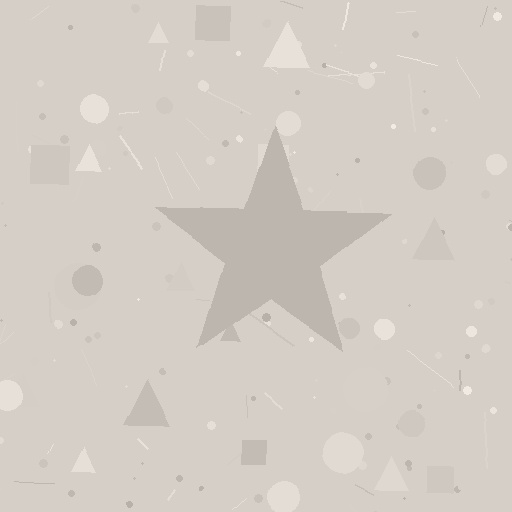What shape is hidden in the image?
A star is hidden in the image.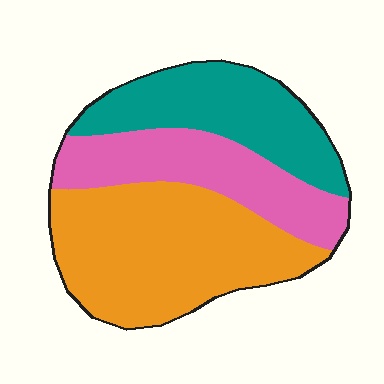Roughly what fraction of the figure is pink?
Pink takes up about one quarter (1/4) of the figure.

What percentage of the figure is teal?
Teal covers 28% of the figure.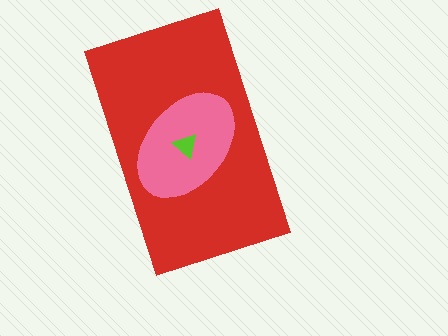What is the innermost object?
The lime triangle.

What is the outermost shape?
The red rectangle.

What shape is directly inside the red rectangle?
The pink ellipse.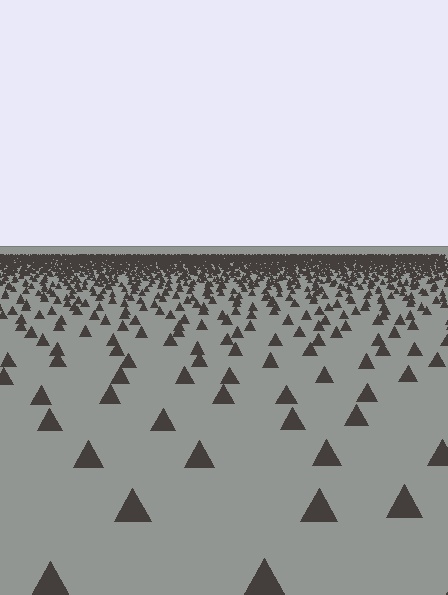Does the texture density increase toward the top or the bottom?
Density increases toward the top.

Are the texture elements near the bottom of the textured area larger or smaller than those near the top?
Larger. Near the bottom, elements are closer to the viewer and appear at a bigger on-screen size.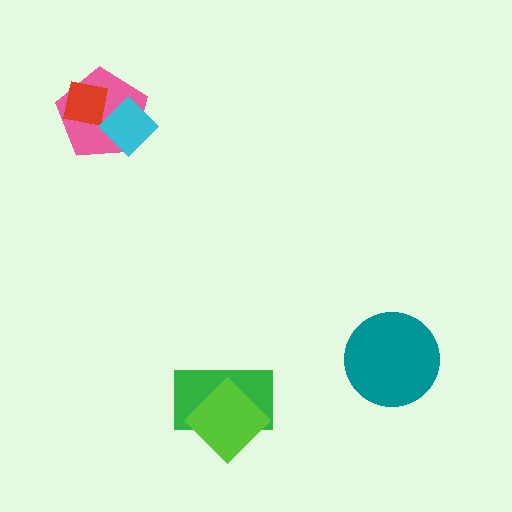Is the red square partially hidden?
Yes, it is partially covered by another shape.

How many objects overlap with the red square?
2 objects overlap with the red square.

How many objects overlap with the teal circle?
0 objects overlap with the teal circle.